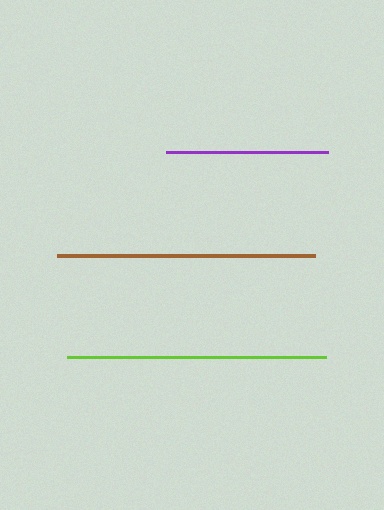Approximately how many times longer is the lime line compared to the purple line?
The lime line is approximately 1.6 times the length of the purple line.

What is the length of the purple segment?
The purple segment is approximately 162 pixels long.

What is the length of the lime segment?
The lime segment is approximately 259 pixels long.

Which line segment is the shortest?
The purple line is the shortest at approximately 162 pixels.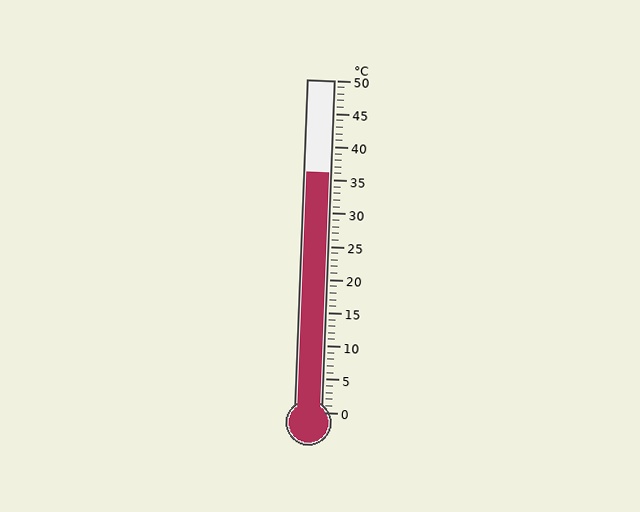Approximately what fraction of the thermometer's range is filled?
The thermometer is filled to approximately 70% of its range.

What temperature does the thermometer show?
The thermometer shows approximately 36°C.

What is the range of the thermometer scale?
The thermometer scale ranges from 0°C to 50°C.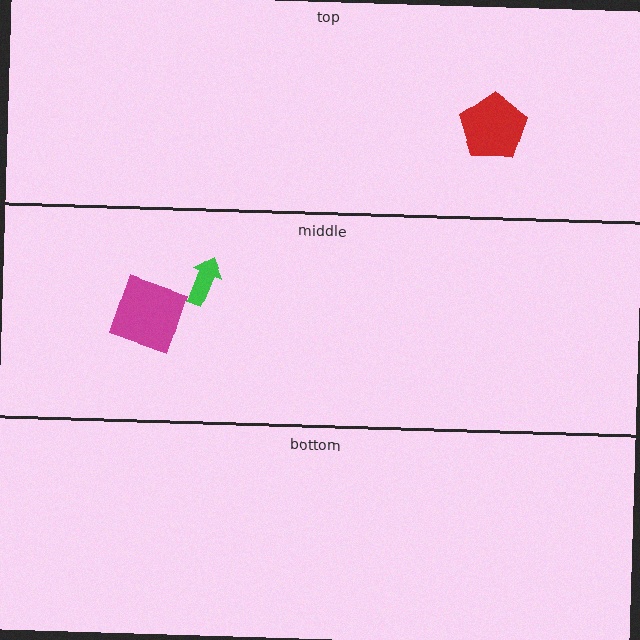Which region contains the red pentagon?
The top region.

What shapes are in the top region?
The red pentagon.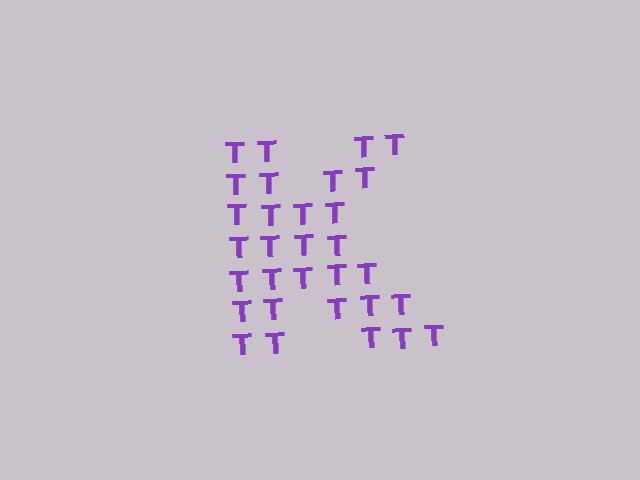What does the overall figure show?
The overall figure shows the letter K.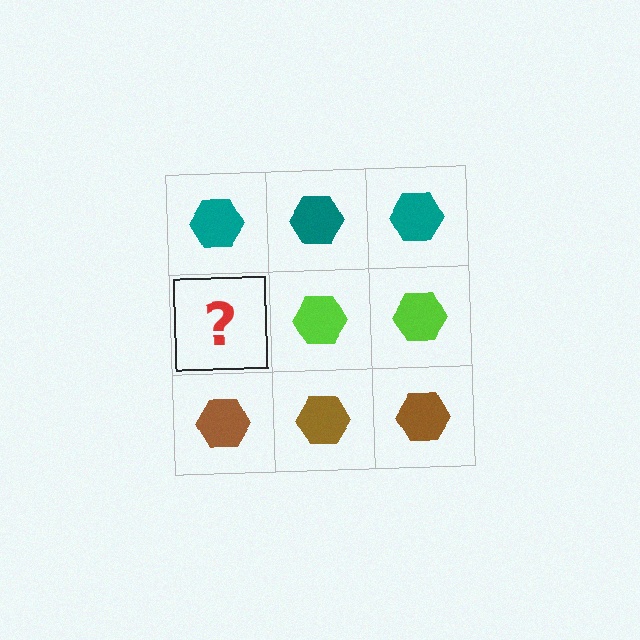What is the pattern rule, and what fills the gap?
The rule is that each row has a consistent color. The gap should be filled with a lime hexagon.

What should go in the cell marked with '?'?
The missing cell should contain a lime hexagon.